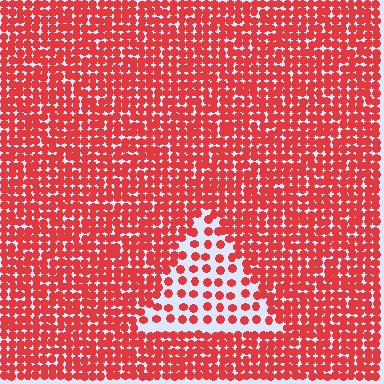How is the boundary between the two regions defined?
The boundary is defined by a change in element density (approximately 2.4x ratio). All elements are the same color, size, and shape.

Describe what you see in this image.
The image contains small red elements arranged at two different densities. A triangle-shaped region is visible where the elements are less densely packed than the surrounding area.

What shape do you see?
I see a triangle.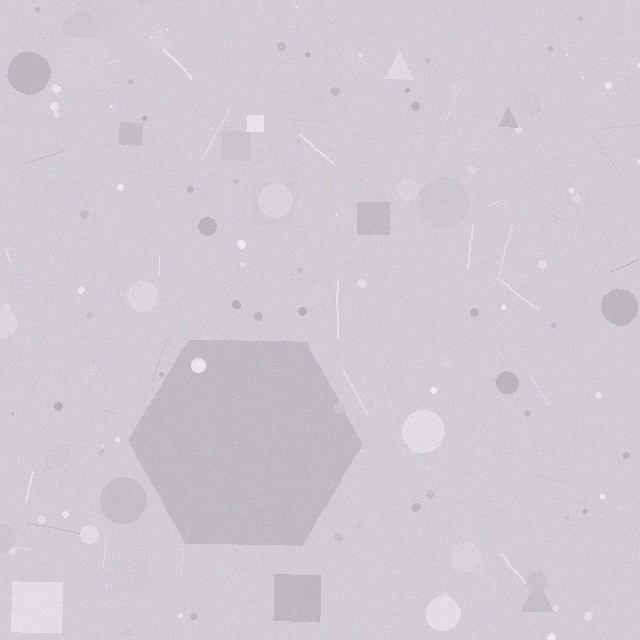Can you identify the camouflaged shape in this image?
The camouflaged shape is a hexagon.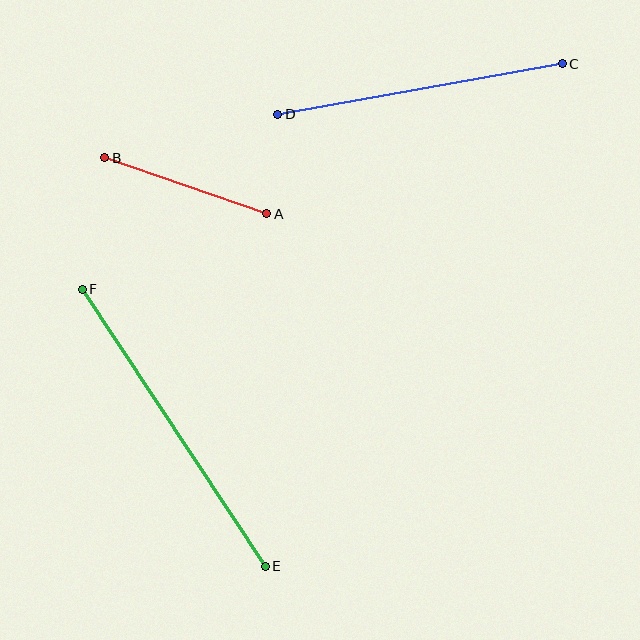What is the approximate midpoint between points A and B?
The midpoint is at approximately (186, 186) pixels.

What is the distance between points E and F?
The distance is approximately 332 pixels.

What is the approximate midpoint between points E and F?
The midpoint is at approximately (174, 428) pixels.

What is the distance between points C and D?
The distance is approximately 289 pixels.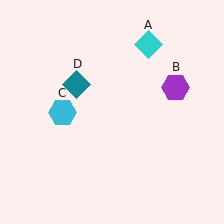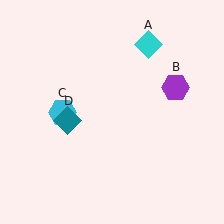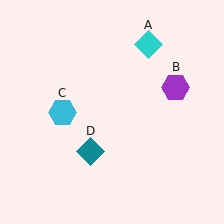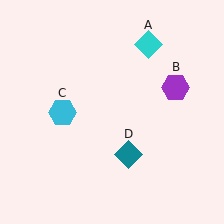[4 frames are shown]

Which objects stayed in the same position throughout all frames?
Cyan diamond (object A) and purple hexagon (object B) and cyan hexagon (object C) remained stationary.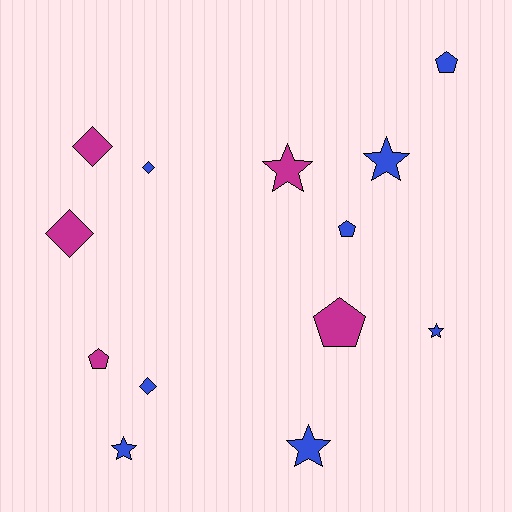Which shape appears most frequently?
Star, with 5 objects.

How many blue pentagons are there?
There are 2 blue pentagons.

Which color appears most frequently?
Blue, with 8 objects.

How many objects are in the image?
There are 13 objects.